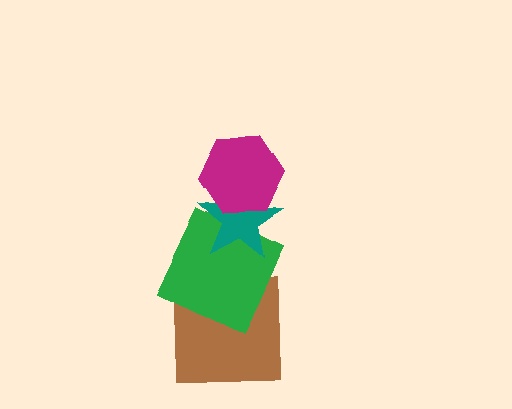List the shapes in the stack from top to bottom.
From top to bottom: the magenta hexagon, the teal star, the green square, the brown square.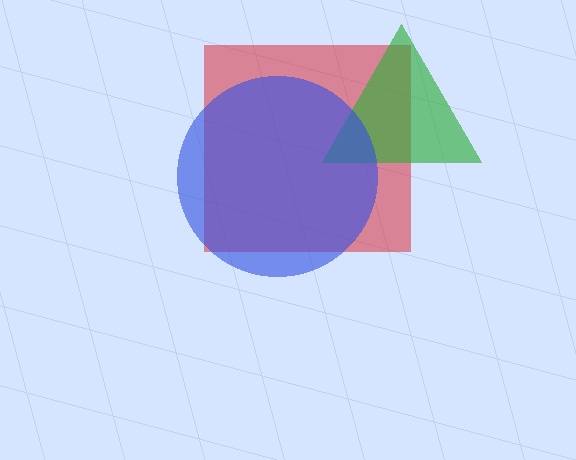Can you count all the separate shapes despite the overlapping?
Yes, there are 3 separate shapes.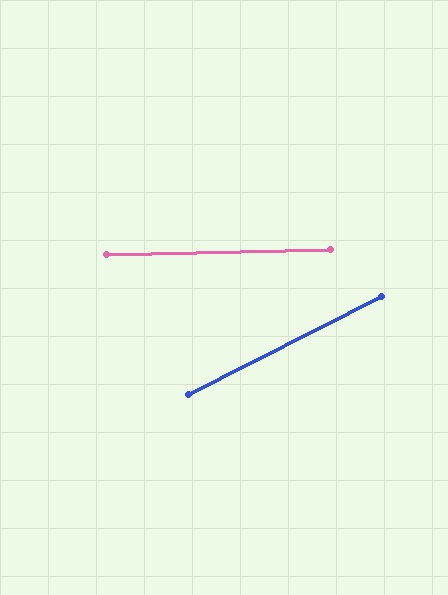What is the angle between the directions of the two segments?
Approximately 26 degrees.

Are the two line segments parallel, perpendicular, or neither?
Neither parallel nor perpendicular — they differ by about 26°.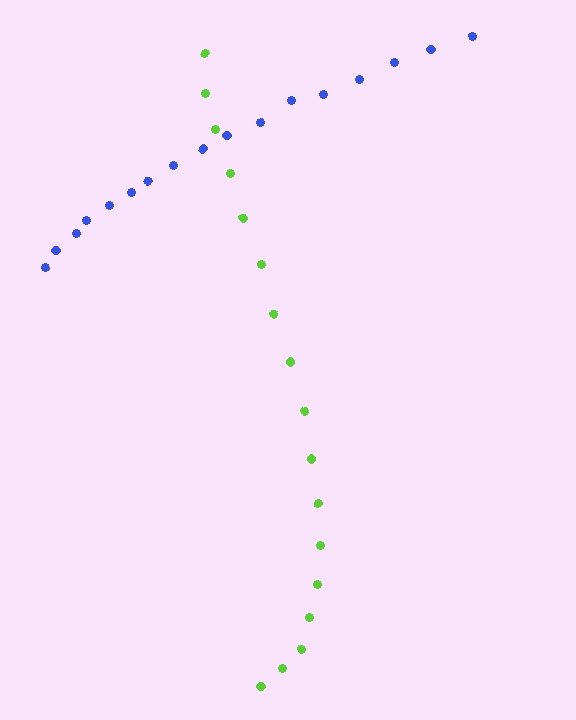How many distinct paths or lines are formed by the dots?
There are 2 distinct paths.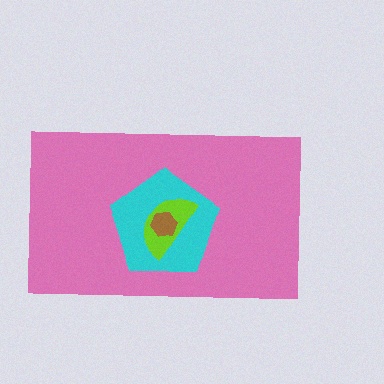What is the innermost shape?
The brown hexagon.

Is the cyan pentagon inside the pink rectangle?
Yes.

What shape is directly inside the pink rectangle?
The cyan pentagon.